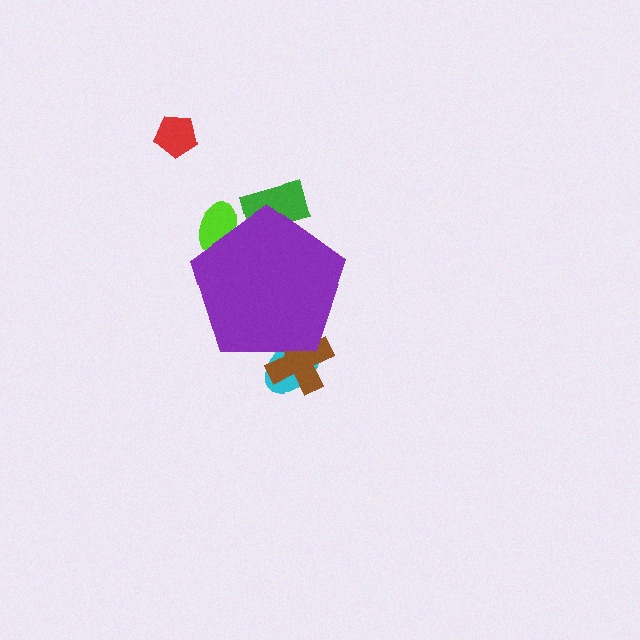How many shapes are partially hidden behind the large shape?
4 shapes are partially hidden.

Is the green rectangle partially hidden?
Yes, the green rectangle is partially hidden behind the purple pentagon.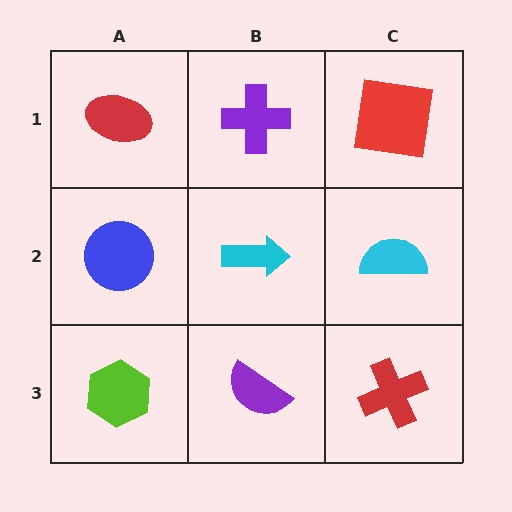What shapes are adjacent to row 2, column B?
A purple cross (row 1, column B), a purple semicircle (row 3, column B), a blue circle (row 2, column A), a cyan semicircle (row 2, column C).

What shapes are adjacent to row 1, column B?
A cyan arrow (row 2, column B), a red ellipse (row 1, column A), a red square (row 1, column C).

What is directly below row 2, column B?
A purple semicircle.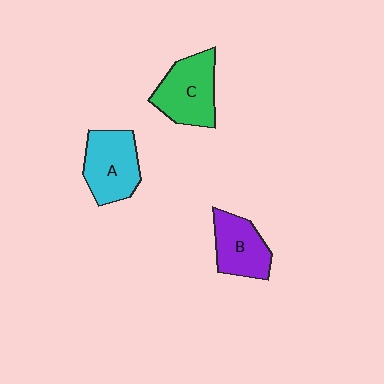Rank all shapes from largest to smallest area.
From largest to smallest: C (green), A (cyan), B (purple).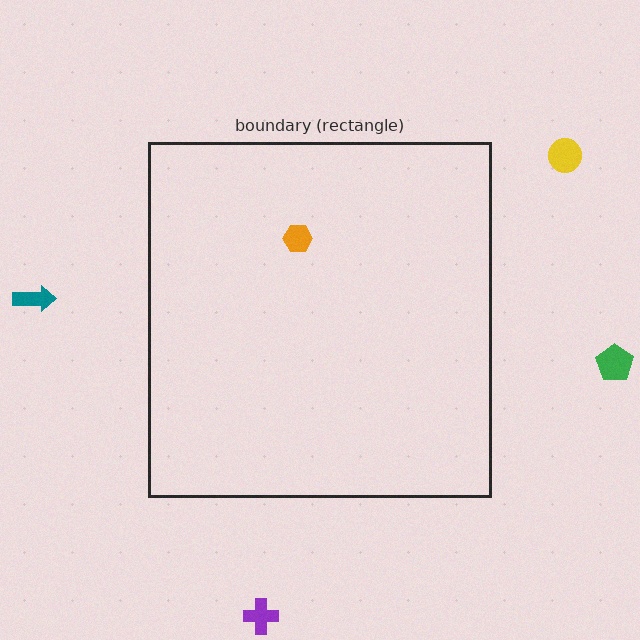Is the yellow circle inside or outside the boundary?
Outside.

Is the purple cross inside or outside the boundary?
Outside.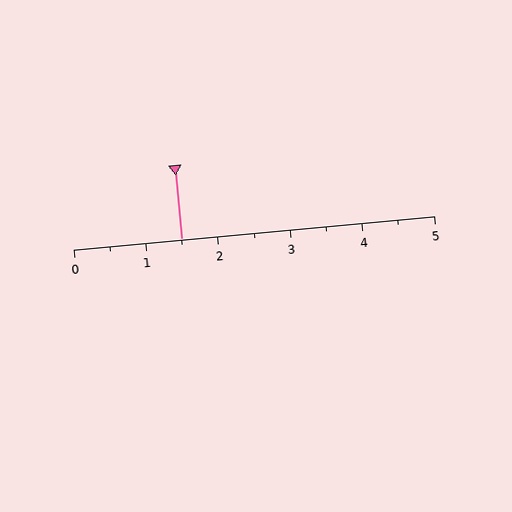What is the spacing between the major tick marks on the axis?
The major ticks are spaced 1 apart.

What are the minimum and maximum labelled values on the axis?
The axis runs from 0 to 5.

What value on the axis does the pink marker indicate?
The marker indicates approximately 1.5.